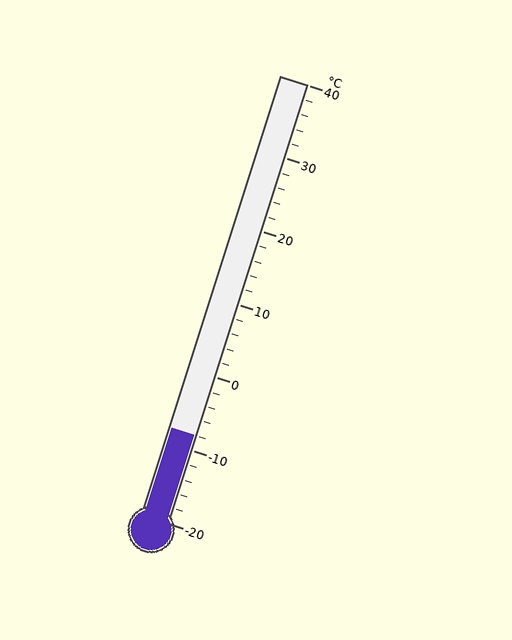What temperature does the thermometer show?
The thermometer shows approximately -8°C.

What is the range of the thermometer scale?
The thermometer scale ranges from -20°C to 40°C.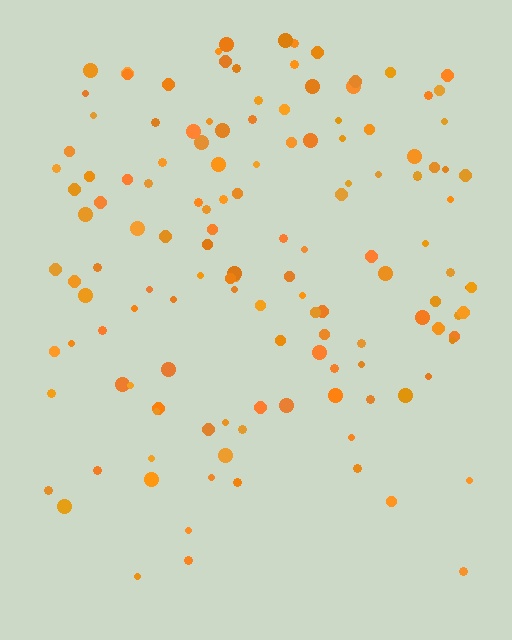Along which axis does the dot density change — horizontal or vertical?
Vertical.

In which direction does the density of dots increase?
From bottom to top, with the top side densest.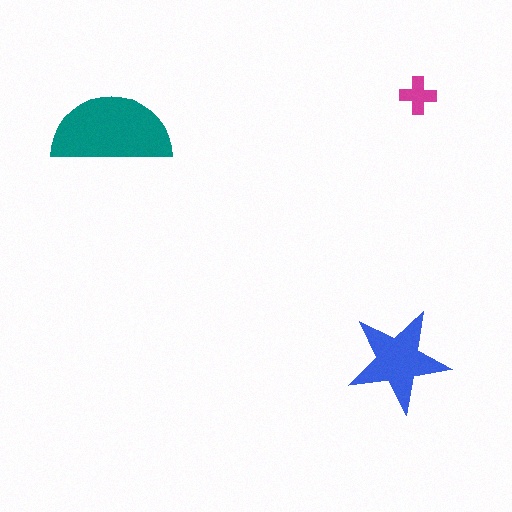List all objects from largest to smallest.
The teal semicircle, the blue star, the magenta cross.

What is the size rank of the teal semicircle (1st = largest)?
1st.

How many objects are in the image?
There are 3 objects in the image.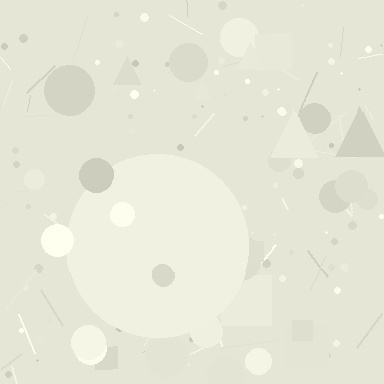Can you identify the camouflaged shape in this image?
The camouflaged shape is a circle.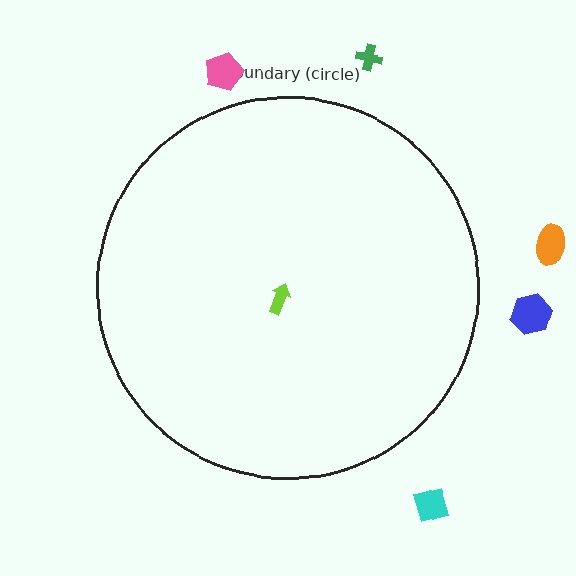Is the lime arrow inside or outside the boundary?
Inside.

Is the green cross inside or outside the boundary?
Outside.